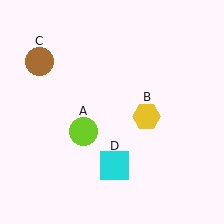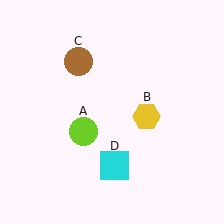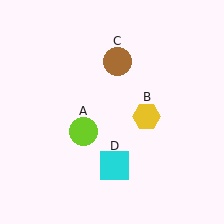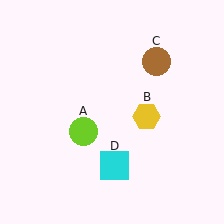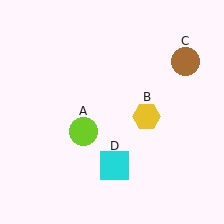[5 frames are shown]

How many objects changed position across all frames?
1 object changed position: brown circle (object C).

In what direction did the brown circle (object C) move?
The brown circle (object C) moved right.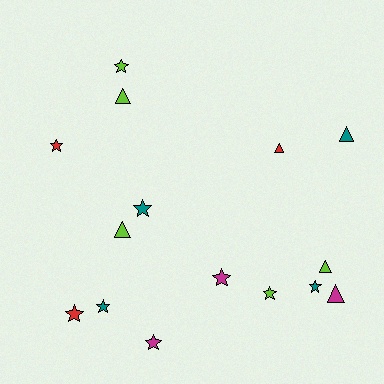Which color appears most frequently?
Lime, with 5 objects.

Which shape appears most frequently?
Star, with 9 objects.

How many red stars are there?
There are 2 red stars.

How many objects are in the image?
There are 15 objects.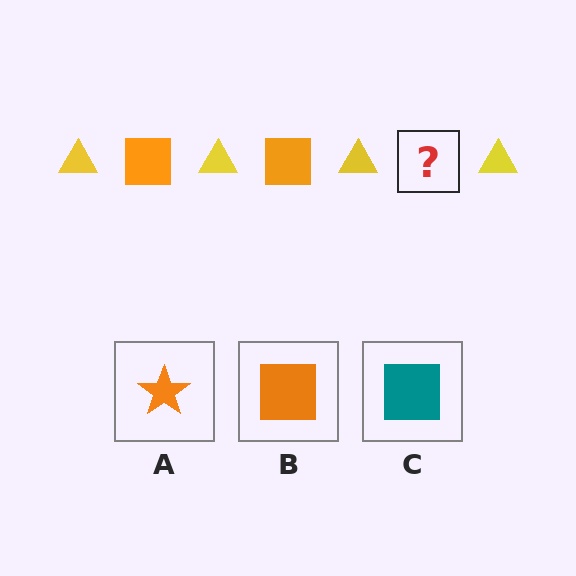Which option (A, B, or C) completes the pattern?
B.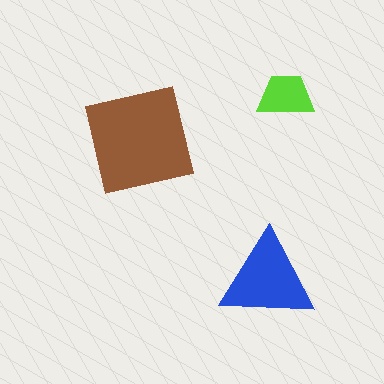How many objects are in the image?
There are 3 objects in the image.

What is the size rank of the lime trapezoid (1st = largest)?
3rd.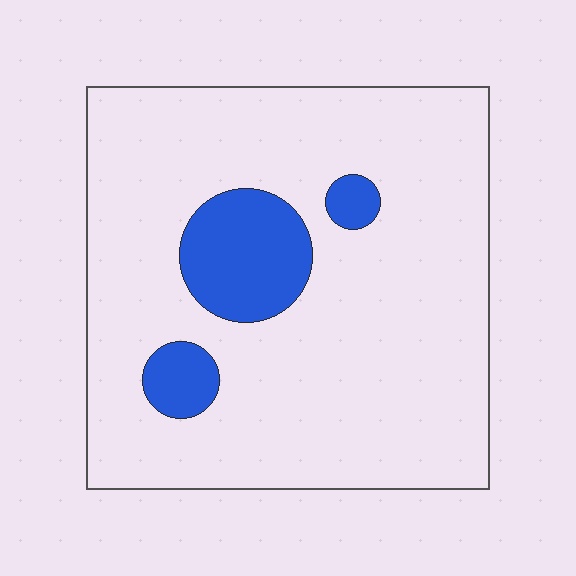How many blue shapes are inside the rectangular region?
3.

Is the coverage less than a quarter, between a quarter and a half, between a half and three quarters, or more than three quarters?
Less than a quarter.